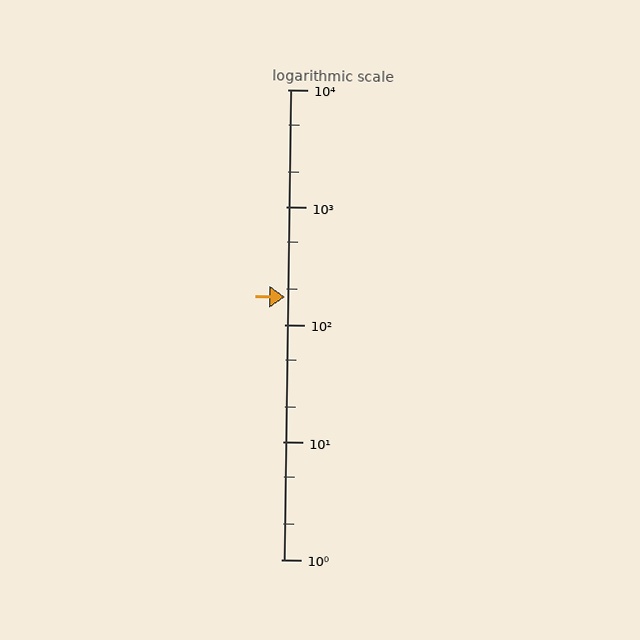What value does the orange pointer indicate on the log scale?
The pointer indicates approximately 170.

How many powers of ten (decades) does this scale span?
The scale spans 4 decades, from 1 to 10000.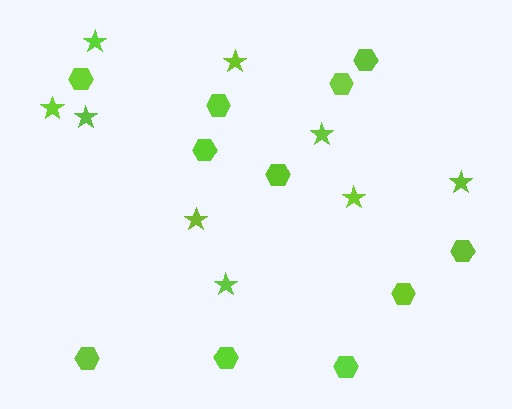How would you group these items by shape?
There are 2 groups: one group of stars (9) and one group of hexagons (11).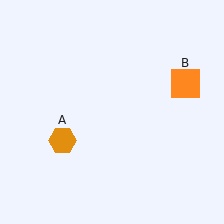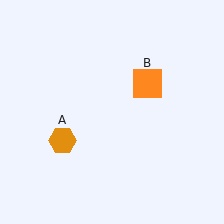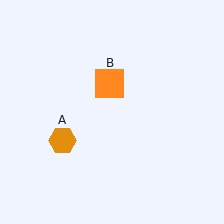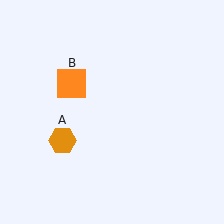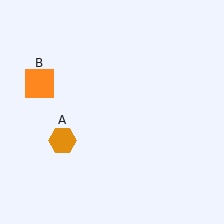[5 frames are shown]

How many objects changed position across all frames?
1 object changed position: orange square (object B).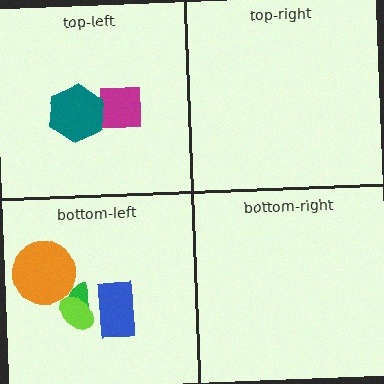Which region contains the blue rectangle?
The bottom-left region.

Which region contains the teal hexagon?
The top-left region.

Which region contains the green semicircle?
The bottom-left region.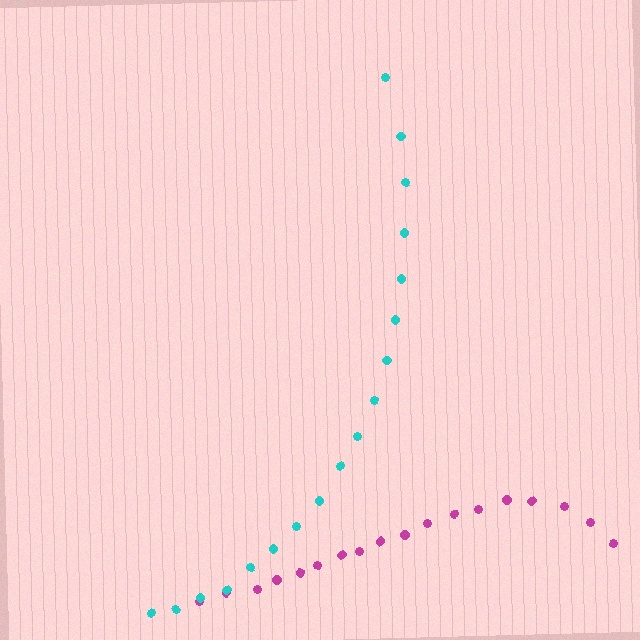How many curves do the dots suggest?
There are 2 distinct paths.